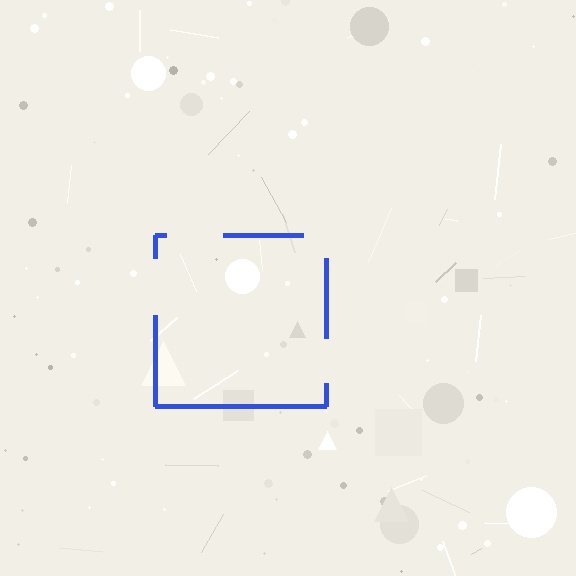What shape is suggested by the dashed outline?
The dashed outline suggests a square.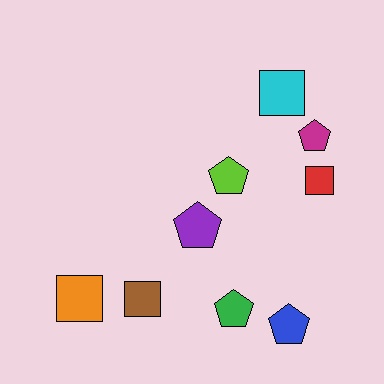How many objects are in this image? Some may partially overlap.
There are 9 objects.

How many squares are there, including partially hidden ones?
There are 4 squares.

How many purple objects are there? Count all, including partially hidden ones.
There is 1 purple object.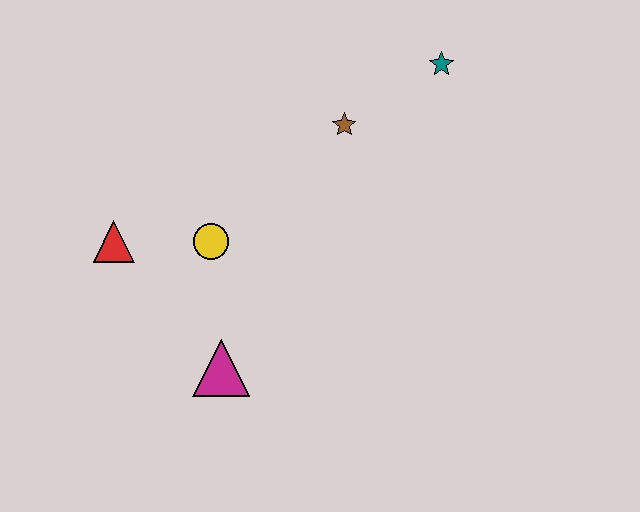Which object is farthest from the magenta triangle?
The teal star is farthest from the magenta triangle.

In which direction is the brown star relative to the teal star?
The brown star is to the left of the teal star.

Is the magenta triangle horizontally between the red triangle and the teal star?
Yes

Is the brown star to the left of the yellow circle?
No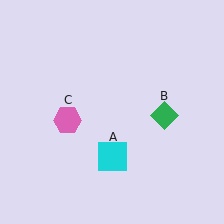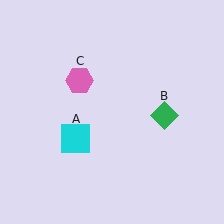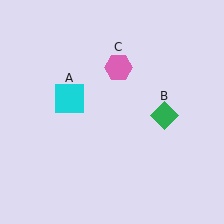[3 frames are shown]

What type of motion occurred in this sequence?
The cyan square (object A), pink hexagon (object C) rotated clockwise around the center of the scene.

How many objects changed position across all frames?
2 objects changed position: cyan square (object A), pink hexagon (object C).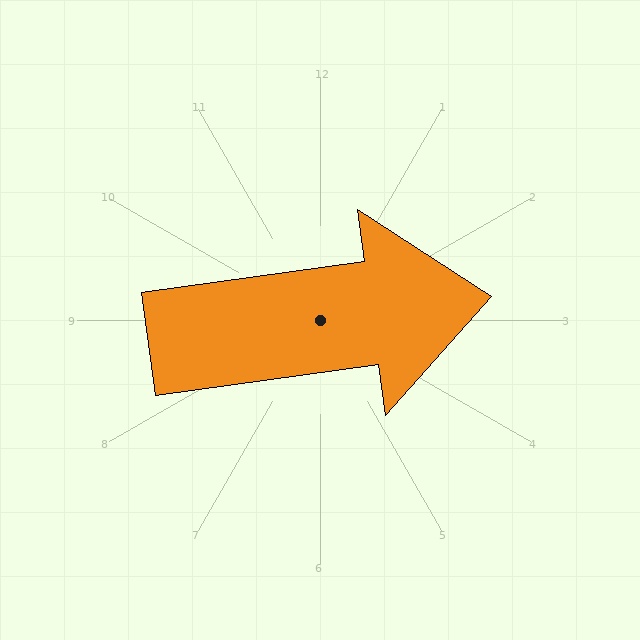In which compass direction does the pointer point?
East.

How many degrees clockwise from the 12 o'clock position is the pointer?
Approximately 82 degrees.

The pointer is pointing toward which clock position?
Roughly 3 o'clock.